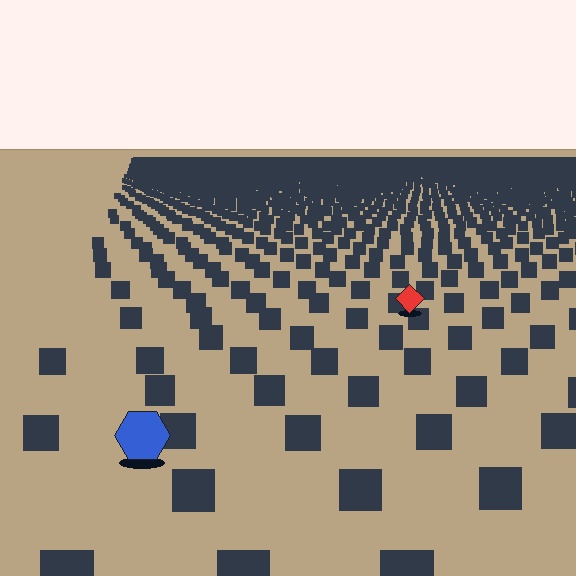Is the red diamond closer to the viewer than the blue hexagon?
No. The blue hexagon is closer — you can tell from the texture gradient: the ground texture is coarser near it.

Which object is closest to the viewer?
The blue hexagon is closest. The texture marks near it are larger and more spread out.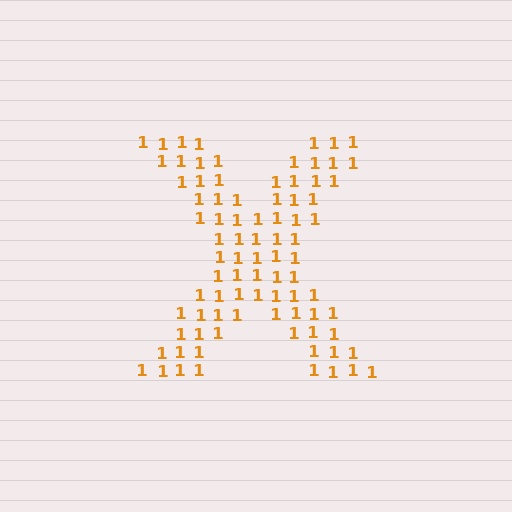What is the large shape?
The large shape is the letter X.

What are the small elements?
The small elements are digit 1's.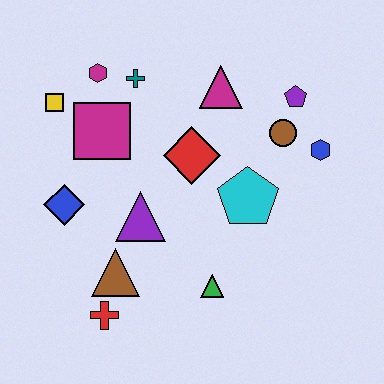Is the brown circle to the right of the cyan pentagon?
Yes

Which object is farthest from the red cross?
The purple pentagon is farthest from the red cross.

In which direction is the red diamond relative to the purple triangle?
The red diamond is above the purple triangle.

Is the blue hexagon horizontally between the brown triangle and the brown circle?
No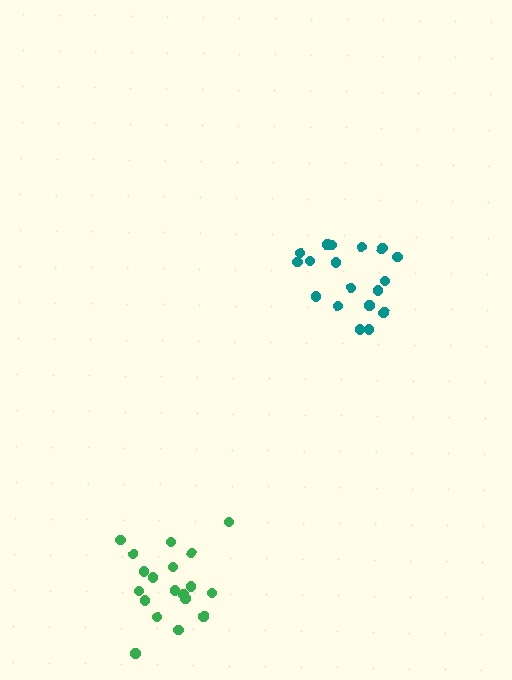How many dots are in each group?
Group 1: 18 dots, Group 2: 19 dots (37 total).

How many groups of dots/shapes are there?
There are 2 groups.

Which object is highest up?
The teal cluster is topmost.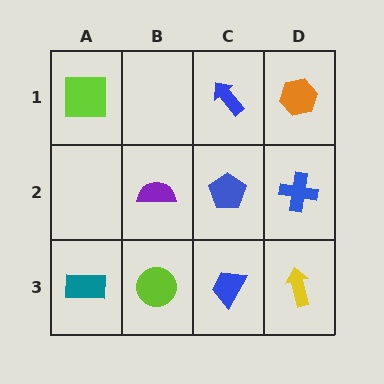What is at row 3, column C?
A blue trapezoid.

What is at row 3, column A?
A teal rectangle.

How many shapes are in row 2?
3 shapes.